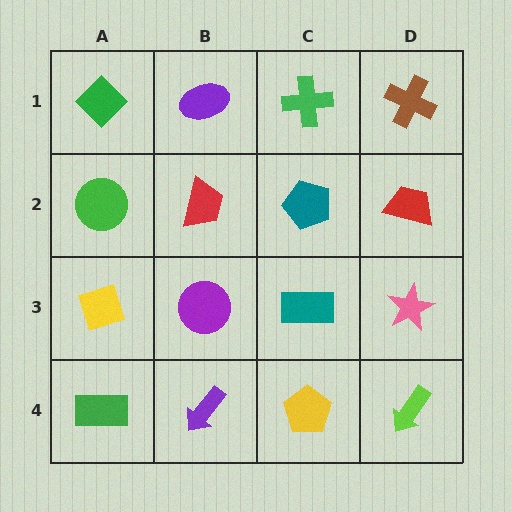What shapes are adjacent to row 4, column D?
A pink star (row 3, column D), a yellow pentagon (row 4, column C).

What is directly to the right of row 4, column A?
A purple arrow.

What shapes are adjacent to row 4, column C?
A teal rectangle (row 3, column C), a purple arrow (row 4, column B), a lime arrow (row 4, column D).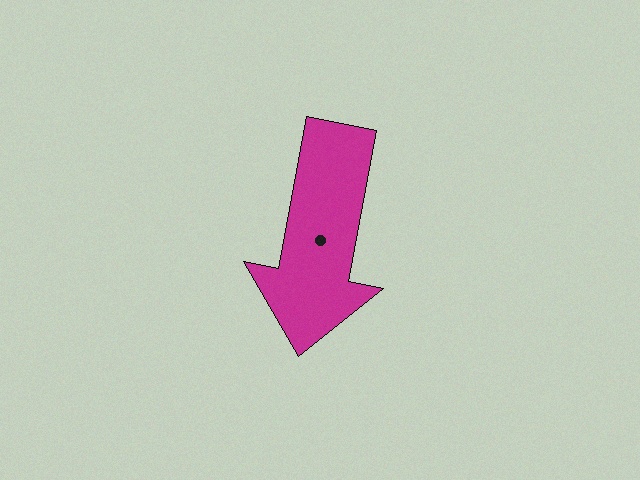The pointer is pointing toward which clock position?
Roughly 6 o'clock.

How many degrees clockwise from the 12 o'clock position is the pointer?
Approximately 191 degrees.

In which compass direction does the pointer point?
South.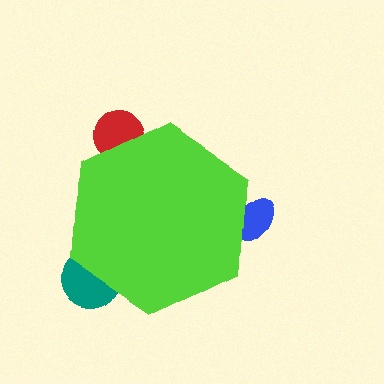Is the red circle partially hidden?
Yes, the red circle is partially hidden behind the lime hexagon.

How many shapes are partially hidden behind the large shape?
3 shapes are partially hidden.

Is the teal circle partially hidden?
Yes, the teal circle is partially hidden behind the lime hexagon.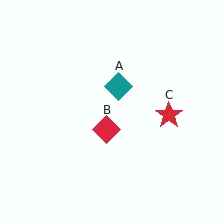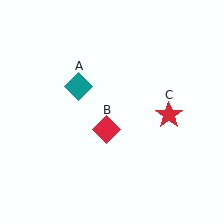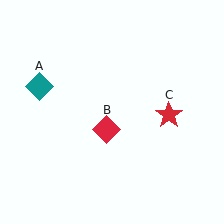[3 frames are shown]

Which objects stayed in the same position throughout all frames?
Red diamond (object B) and red star (object C) remained stationary.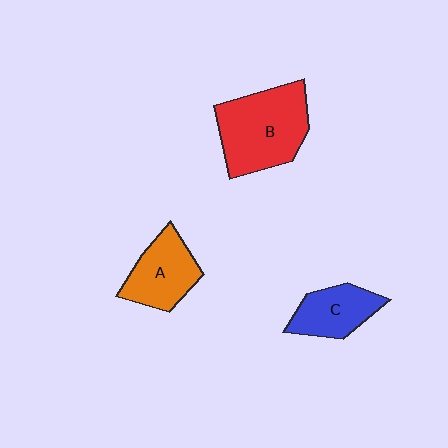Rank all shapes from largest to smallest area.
From largest to smallest: B (red), A (orange), C (blue).